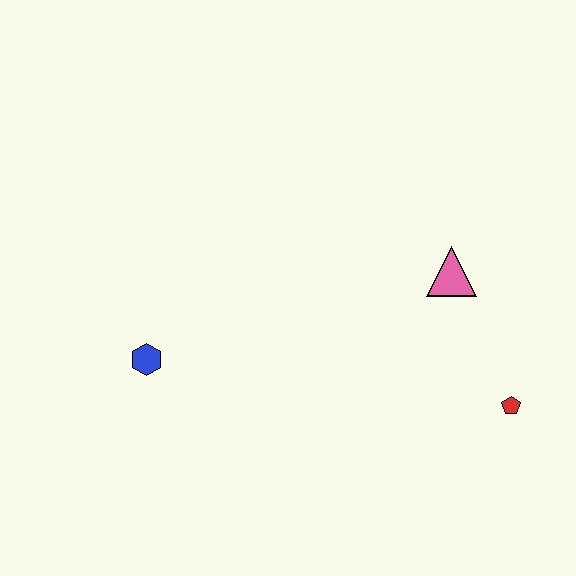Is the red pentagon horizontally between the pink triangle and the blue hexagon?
No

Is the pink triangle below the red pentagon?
No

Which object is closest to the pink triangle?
The red pentagon is closest to the pink triangle.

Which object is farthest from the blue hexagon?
The red pentagon is farthest from the blue hexagon.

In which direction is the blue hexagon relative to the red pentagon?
The blue hexagon is to the left of the red pentagon.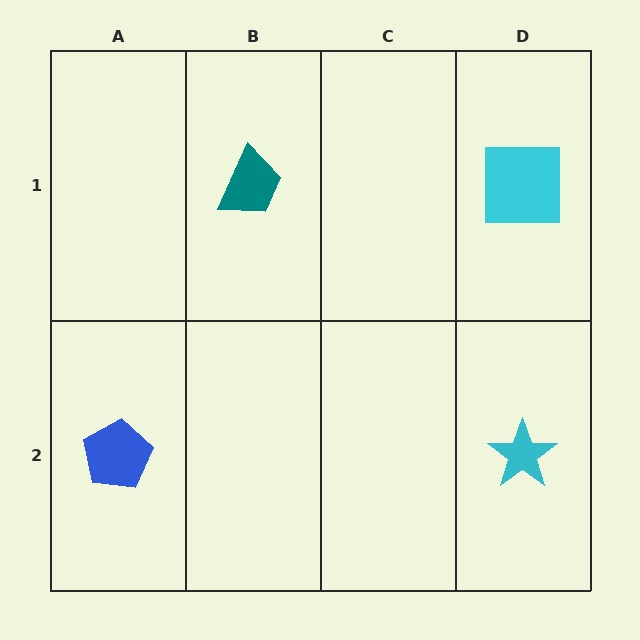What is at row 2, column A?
A blue pentagon.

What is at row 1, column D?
A cyan square.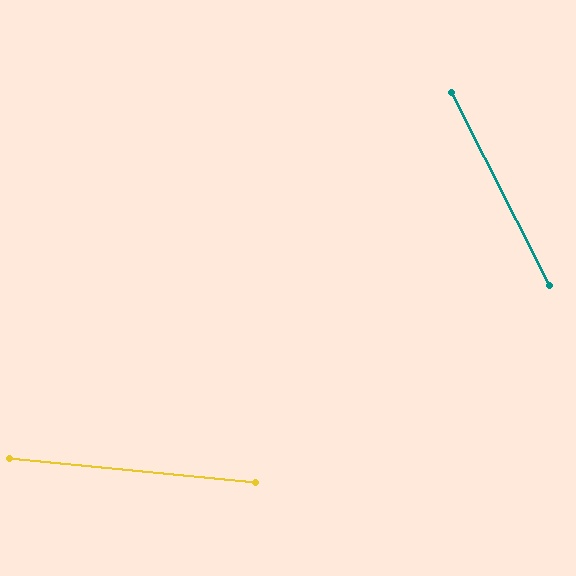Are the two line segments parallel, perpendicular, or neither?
Neither parallel nor perpendicular — they differ by about 58°.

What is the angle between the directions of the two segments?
Approximately 58 degrees.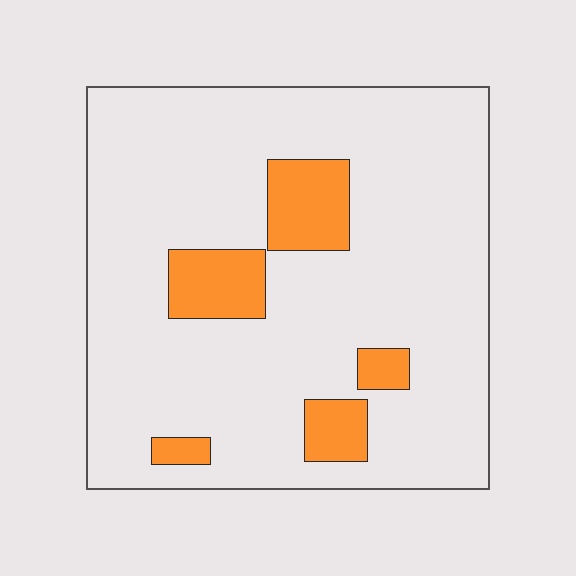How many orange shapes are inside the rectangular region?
5.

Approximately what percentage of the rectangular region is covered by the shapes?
Approximately 15%.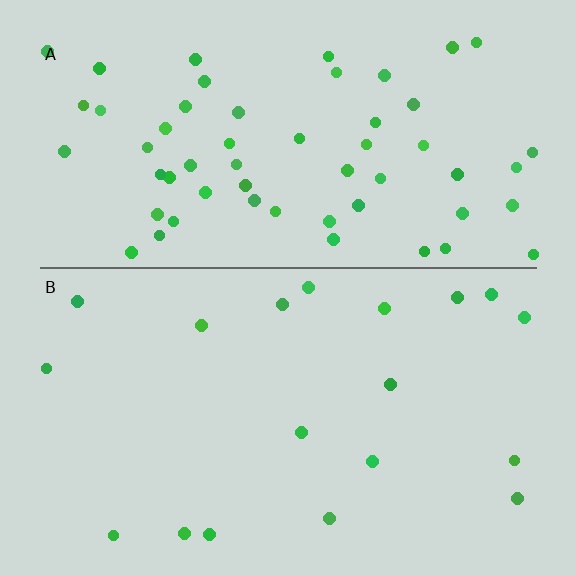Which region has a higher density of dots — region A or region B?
A (the top).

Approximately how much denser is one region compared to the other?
Approximately 3.1× — region A over region B.